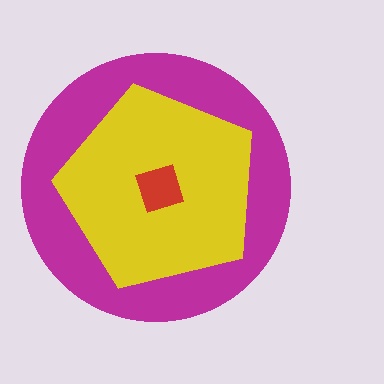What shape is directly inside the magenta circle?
The yellow pentagon.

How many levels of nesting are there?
3.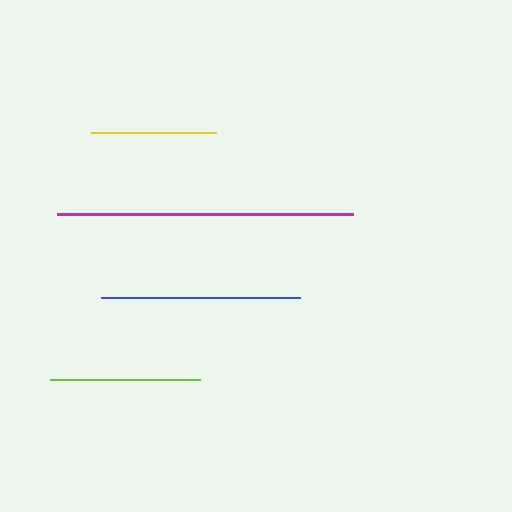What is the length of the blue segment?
The blue segment is approximately 199 pixels long.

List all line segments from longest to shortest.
From longest to shortest: magenta, blue, lime, yellow.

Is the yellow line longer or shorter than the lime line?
The lime line is longer than the yellow line.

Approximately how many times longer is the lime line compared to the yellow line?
The lime line is approximately 1.2 times the length of the yellow line.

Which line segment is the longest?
The magenta line is the longest at approximately 296 pixels.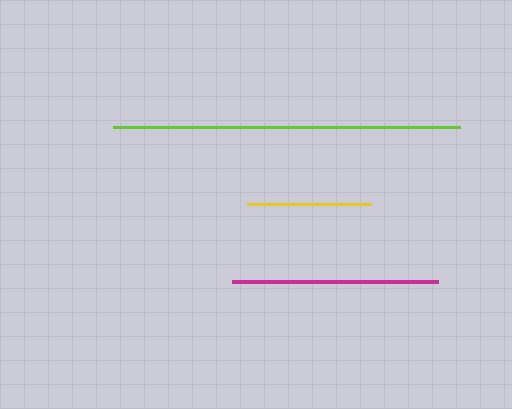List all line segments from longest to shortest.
From longest to shortest: lime, magenta, yellow.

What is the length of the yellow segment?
The yellow segment is approximately 123 pixels long.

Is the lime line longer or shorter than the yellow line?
The lime line is longer than the yellow line.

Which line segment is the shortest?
The yellow line is the shortest at approximately 123 pixels.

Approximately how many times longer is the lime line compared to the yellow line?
The lime line is approximately 2.8 times the length of the yellow line.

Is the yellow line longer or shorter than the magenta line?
The magenta line is longer than the yellow line.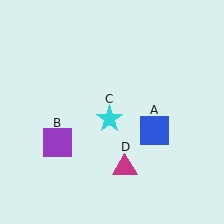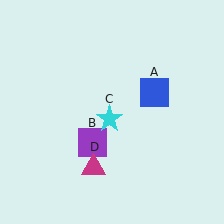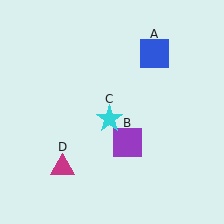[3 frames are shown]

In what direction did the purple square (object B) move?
The purple square (object B) moved right.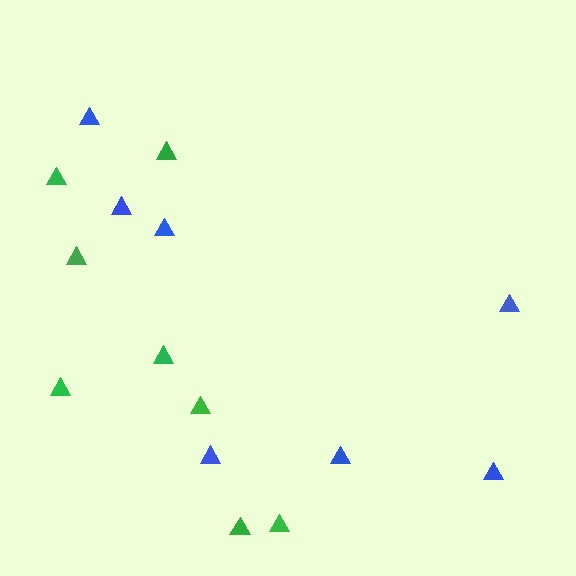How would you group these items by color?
There are 2 groups: one group of green triangles (8) and one group of blue triangles (7).